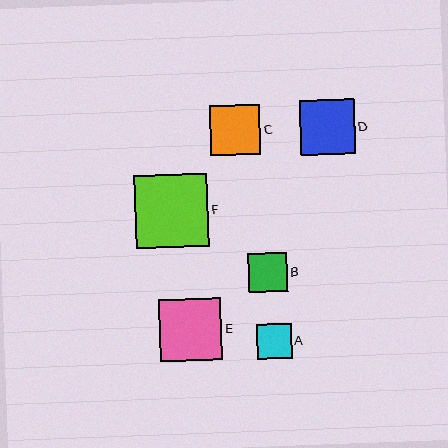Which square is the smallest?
Square A is the smallest with a size of approximately 35 pixels.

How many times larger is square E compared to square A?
Square E is approximately 1.8 times the size of square A.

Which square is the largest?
Square F is the largest with a size of approximately 73 pixels.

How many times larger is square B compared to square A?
Square B is approximately 1.1 times the size of square A.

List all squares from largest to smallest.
From largest to smallest: F, E, D, C, B, A.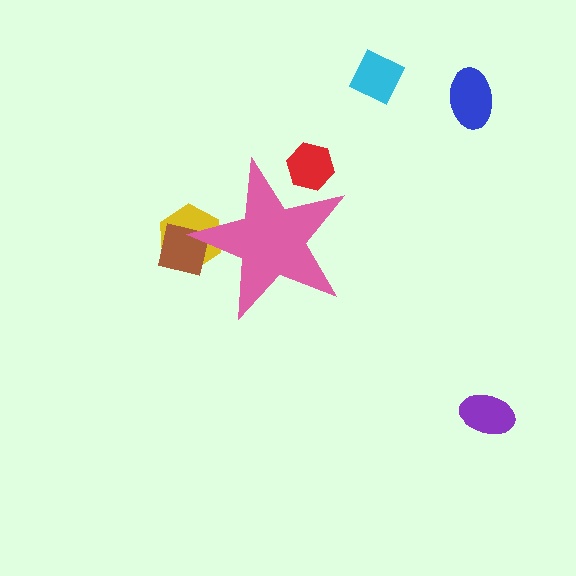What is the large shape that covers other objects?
A pink star.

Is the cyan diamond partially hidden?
No, the cyan diamond is fully visible.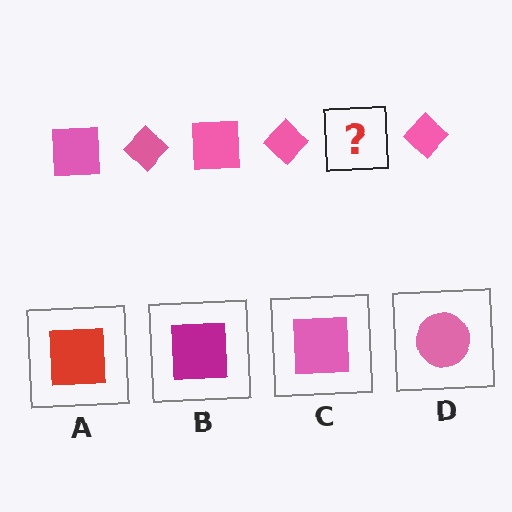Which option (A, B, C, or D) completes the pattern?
C.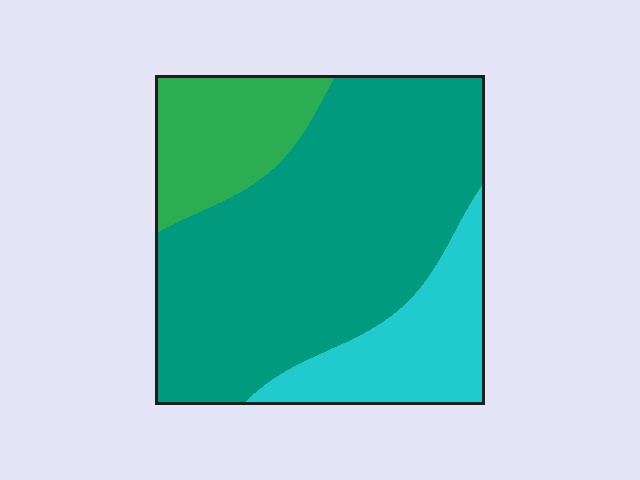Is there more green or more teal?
Teal.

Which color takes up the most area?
Teal, at roughly 65%.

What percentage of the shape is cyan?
Cyan takes up less than a quarter of the shape.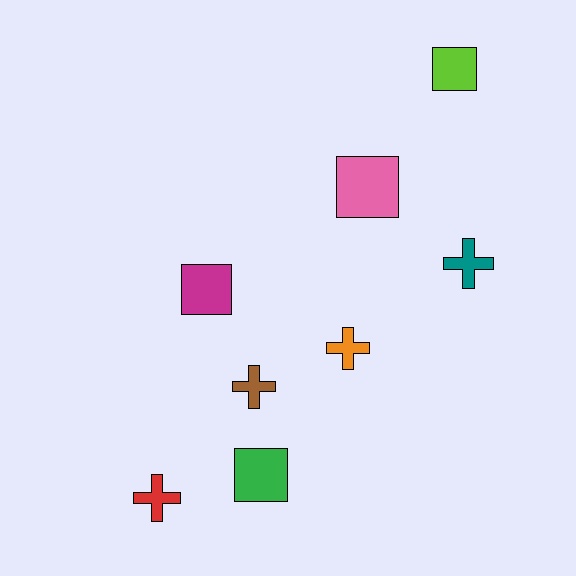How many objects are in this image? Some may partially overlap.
There are 8 objects.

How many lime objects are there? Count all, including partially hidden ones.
There is 1 lime object.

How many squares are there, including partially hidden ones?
There are 4 squares.